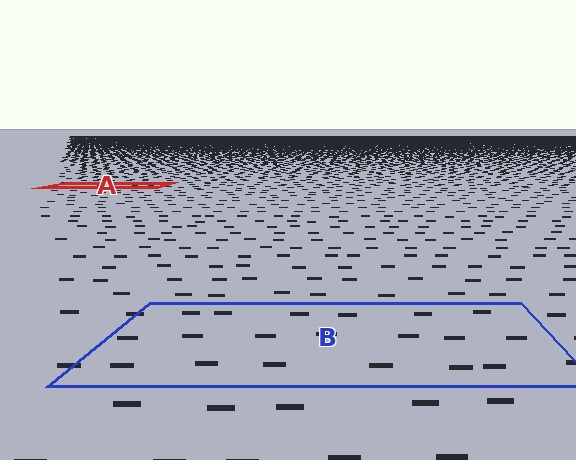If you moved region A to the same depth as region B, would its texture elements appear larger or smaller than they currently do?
They would appear larger. At a closer depth, the same texture elements are projected at a bigger on-screen size.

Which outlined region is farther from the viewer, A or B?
Region A is farther from the viewer — the texture elements inside it appear smaller and more densely packed.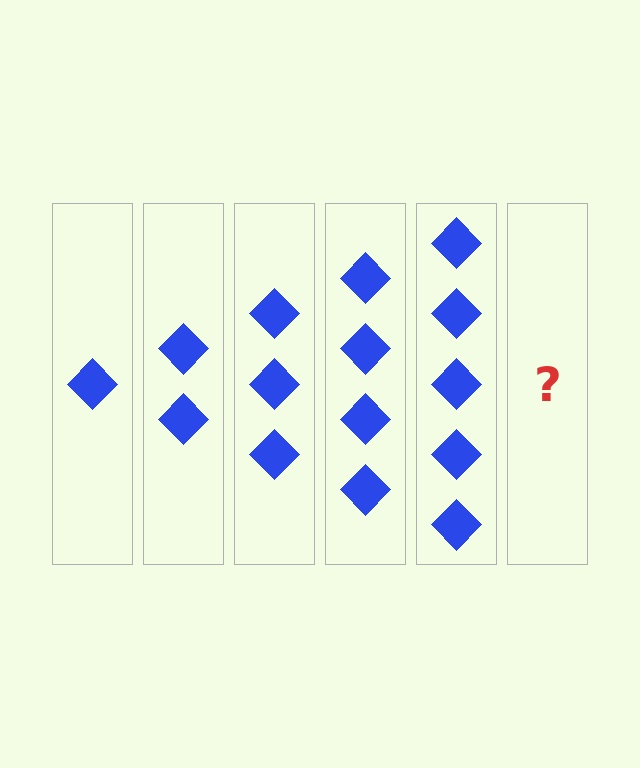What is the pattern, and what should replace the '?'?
The pattern is that each step adds one more diamond. The '?' should be 6 diamonds.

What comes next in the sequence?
The next element should be 6 diamonds.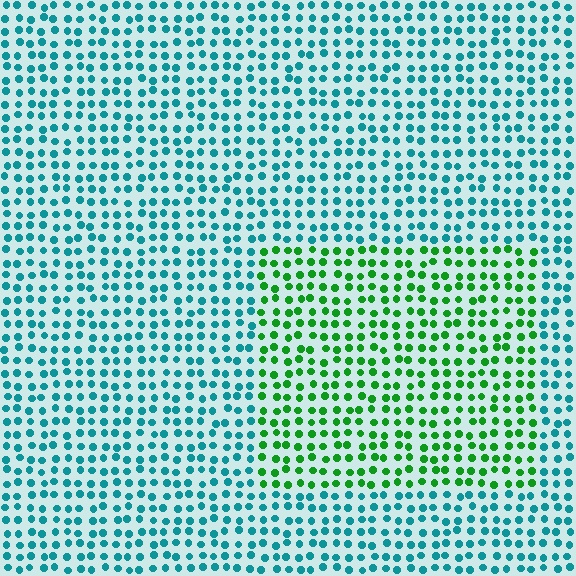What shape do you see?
I see a rectangle.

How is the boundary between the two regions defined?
The boundary is defined purely by a slight shift in hue (about 56 degrees). Spacing, size, and orientation are identical on both sides.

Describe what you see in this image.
The image is filled with small teal elements in a uniform arrangement. A rectangle-shaped region is visible where the elements are tinted to a slightly different hue, forming a subtle color boundary.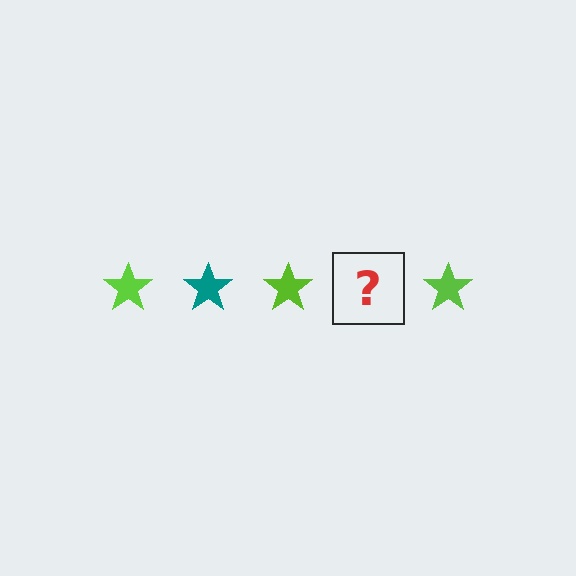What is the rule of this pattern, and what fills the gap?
The rule is that the pattern cycles through lime, teal stars. The gap should be filled with a teal star.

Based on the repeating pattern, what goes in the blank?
The blank should be a teal star.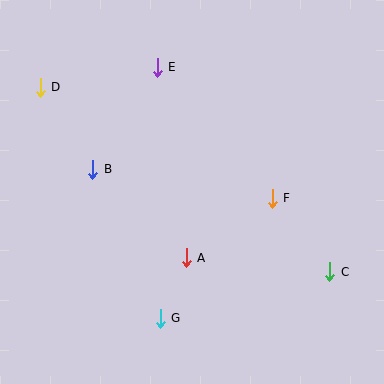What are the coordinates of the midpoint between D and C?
The midpoint between D and C is at (185, 180).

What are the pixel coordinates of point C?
Point C is at (330, 272).